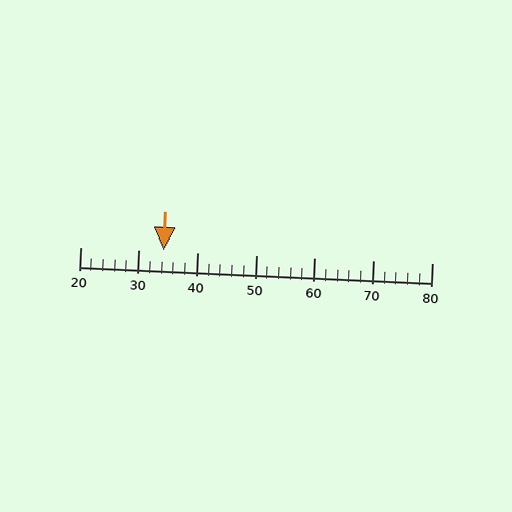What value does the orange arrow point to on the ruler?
The orange arrow points to approximately 34.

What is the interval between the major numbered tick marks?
The major tick marks are spaced 10 units apart.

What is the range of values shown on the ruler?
The ruler shows values from 20 to 80.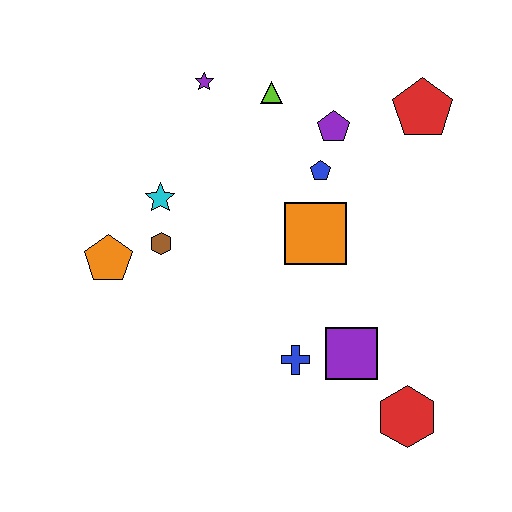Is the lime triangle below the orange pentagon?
No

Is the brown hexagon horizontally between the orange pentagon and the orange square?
Yes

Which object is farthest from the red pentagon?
The orange pentagon is farthest from the red pentagon.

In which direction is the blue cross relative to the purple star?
The blue cross is below the purple star.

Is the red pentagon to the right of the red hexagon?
Yes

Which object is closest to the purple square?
The blue cross is closest to the purple square.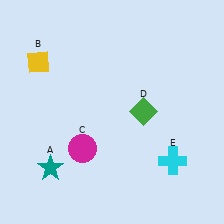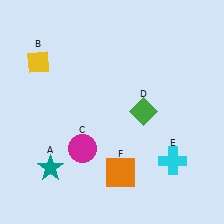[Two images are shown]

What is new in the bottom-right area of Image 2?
An orange square (F) was added in the bottom-right area of Image 2.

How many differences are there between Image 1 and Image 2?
There is 1 difference between the two images.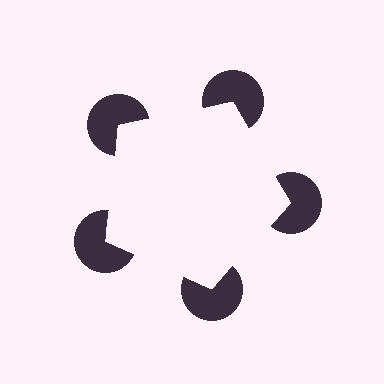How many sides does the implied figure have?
5 sides.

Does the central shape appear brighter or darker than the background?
It typically appears slightly brighter than the background, even though no actual brightness change is drawn.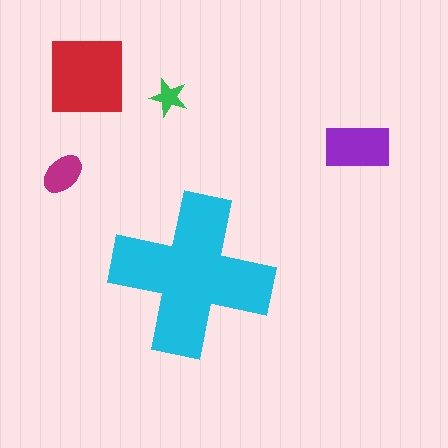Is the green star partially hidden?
No, the green star is fully visible.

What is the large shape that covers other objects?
A cyan cross.